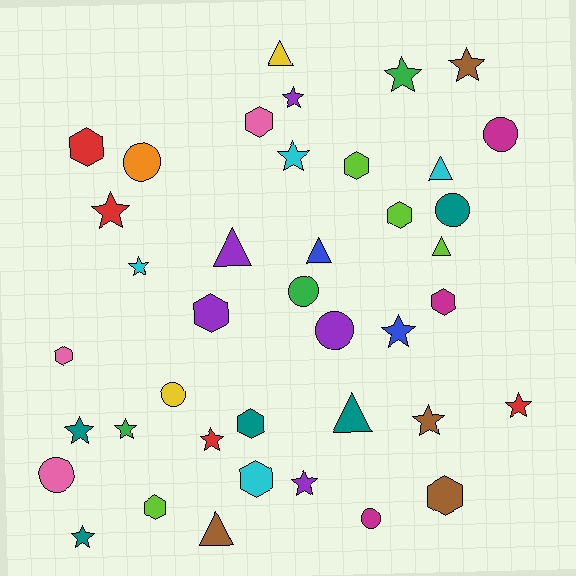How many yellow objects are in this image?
There are 2 yellow objects.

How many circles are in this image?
There are 8 circles.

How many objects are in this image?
There are 40 objects.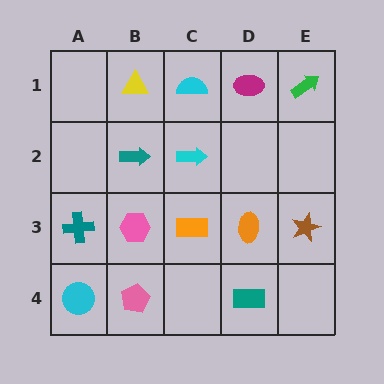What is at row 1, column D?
A magenta ellipse.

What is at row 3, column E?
A brown star.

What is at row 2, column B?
A teal arrow.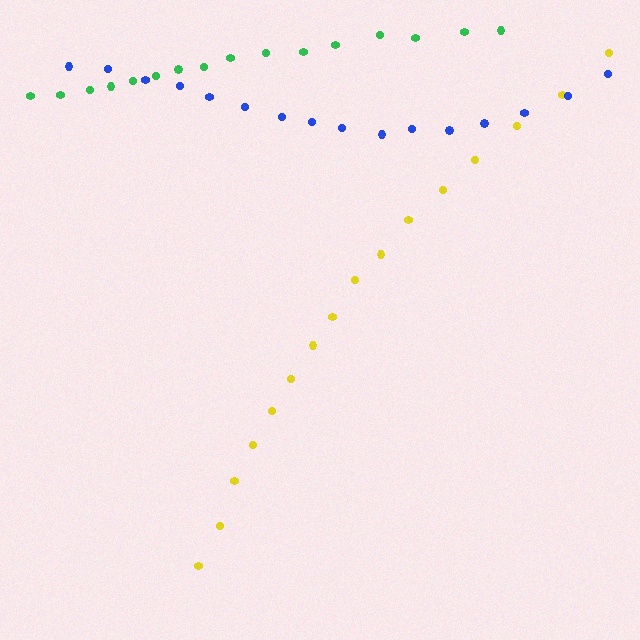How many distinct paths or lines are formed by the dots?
There are 3 distinct paths.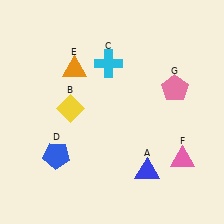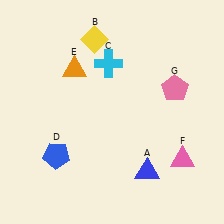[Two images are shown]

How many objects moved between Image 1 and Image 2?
1 object moved between the two images.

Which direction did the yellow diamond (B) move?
The yellow diamond (B) moved up.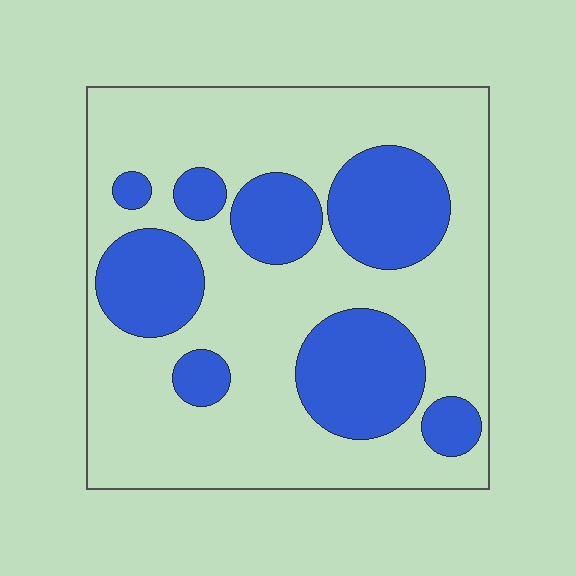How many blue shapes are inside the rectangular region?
8.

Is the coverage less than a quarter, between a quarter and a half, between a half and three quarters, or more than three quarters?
Between a quarter and a half.